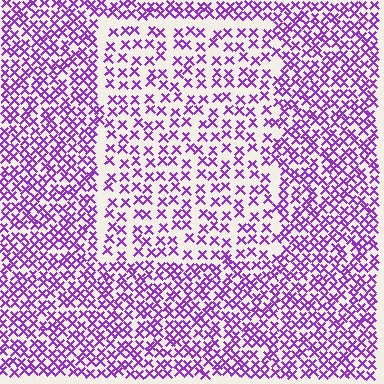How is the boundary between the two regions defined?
The boundary is defined by a change in element density (approximately 1.8x ratio). All elements are the same color, size, and shape.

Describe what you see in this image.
The image contains small purple elements arranged at two different densities. A rectangle-shaped region is visible where the elements are less densely packed than the surrounding area.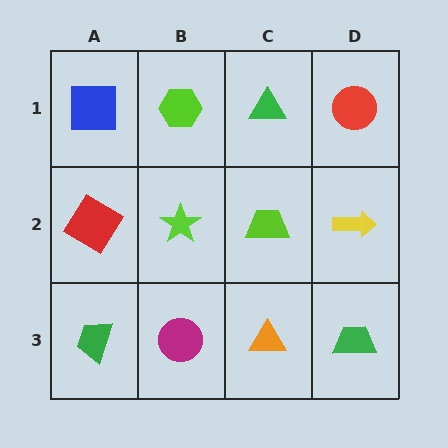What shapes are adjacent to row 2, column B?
A lime hexagon (row 1, column B), a magenta circle (row 3, column B), a red diamond (row 2, column A), a lime trapezoid (row 2, column C).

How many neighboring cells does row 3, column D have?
2.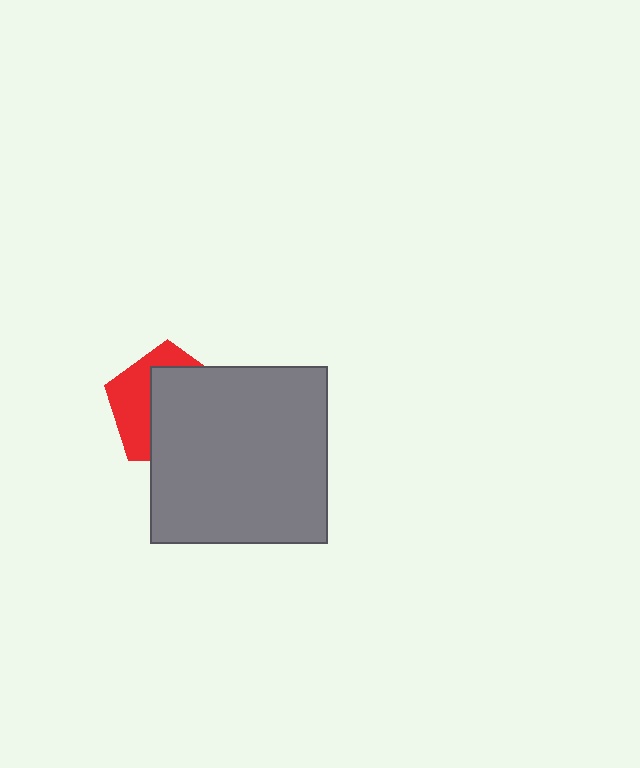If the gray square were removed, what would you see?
You would see the complete red pentagon.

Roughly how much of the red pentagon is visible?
A small part of it is visible (roughly 38%).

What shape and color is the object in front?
The object in front is a gray square.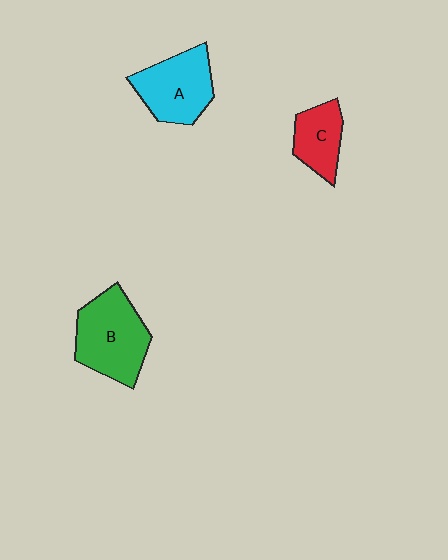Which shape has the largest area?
Shape B (green).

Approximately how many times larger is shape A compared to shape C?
Approximately 1.5 times.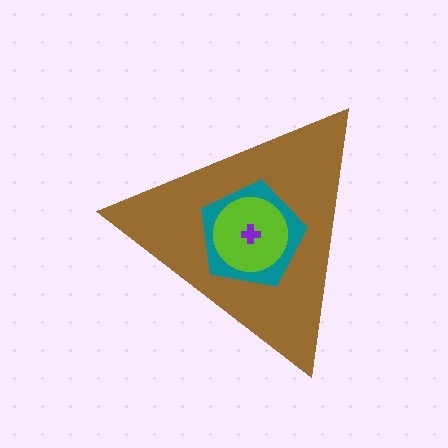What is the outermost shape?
The brown triangle.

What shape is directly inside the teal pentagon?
The lime circle.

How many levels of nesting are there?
4.